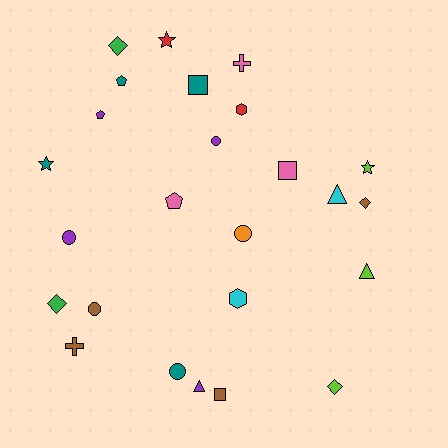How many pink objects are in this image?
There are 3 pink objects.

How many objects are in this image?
There are 25 objects.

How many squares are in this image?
There are 3 squares.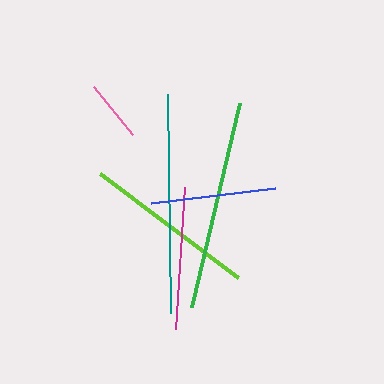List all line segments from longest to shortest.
From longest to shortest: teal, green, lime, magenta, blue, pink.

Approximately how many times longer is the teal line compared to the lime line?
The teal line is approximately 1.3 times the length of the lime line.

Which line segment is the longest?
The teal line is the longest at approximately 220 pixels.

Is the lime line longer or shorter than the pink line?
The lime line is longer than the pink line.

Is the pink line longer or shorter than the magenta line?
The magenta line is longer than the pink line.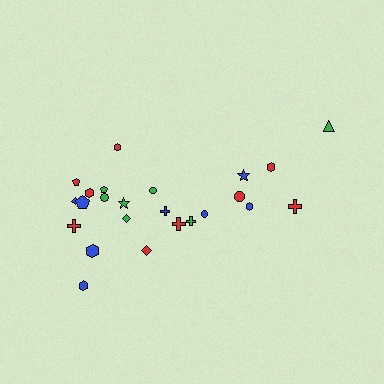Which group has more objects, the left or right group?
The left group.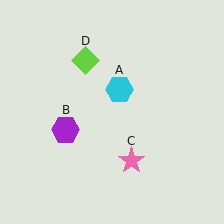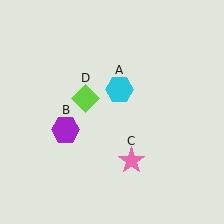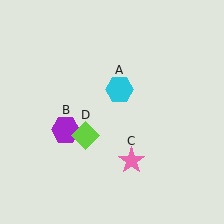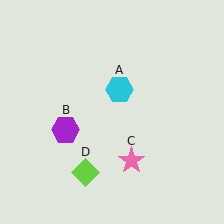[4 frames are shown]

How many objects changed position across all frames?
1 object changed position: lime diamond (object D).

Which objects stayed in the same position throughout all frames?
Cyan hexagon (object A) and purple hexagon (object B) and pink star (object C) remained stationary.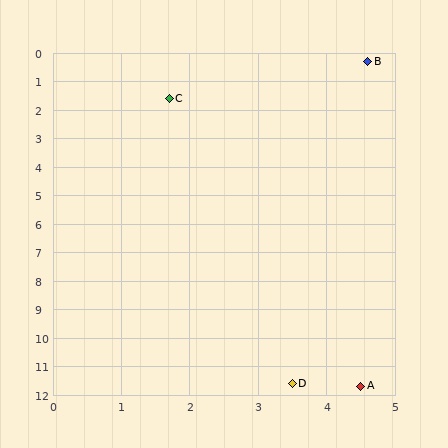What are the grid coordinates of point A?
Point A is at approximately (4.5, 11.7).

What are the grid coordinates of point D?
Point D is at approximately (3.5, 11.6).